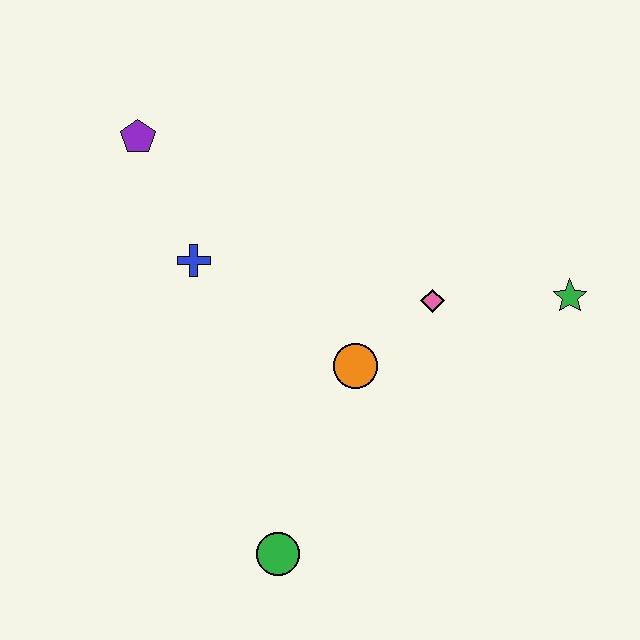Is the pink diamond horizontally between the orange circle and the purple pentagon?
No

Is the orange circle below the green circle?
No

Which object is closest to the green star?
The pink diamond is closest to the green star.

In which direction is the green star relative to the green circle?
The green star is to the right of the green circle.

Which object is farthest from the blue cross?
The green star is farthest from the blue cross.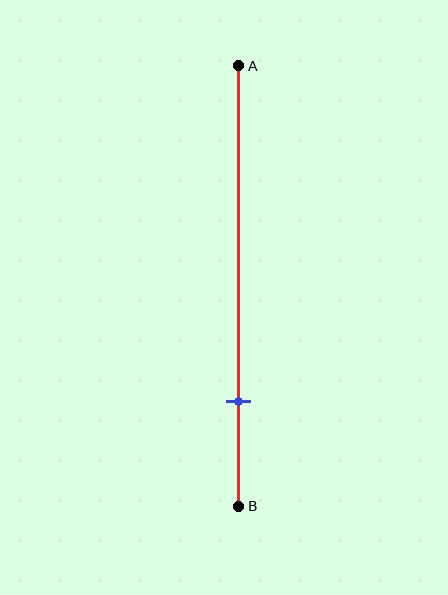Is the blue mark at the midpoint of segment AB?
No, the mark is at about 75% from A, not at the 50% midpoint.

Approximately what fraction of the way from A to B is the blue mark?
The blue mark is approximately 75% of the way from A to B.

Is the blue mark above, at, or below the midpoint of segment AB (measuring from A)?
The blue mark is below the midpoint of segment AB.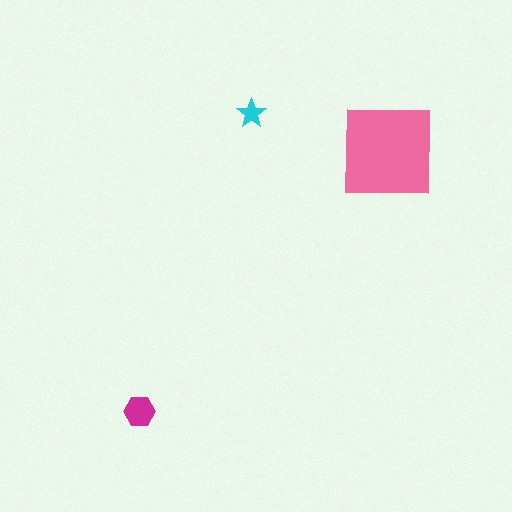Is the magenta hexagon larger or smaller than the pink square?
Smaller.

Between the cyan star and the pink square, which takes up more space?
The pink square.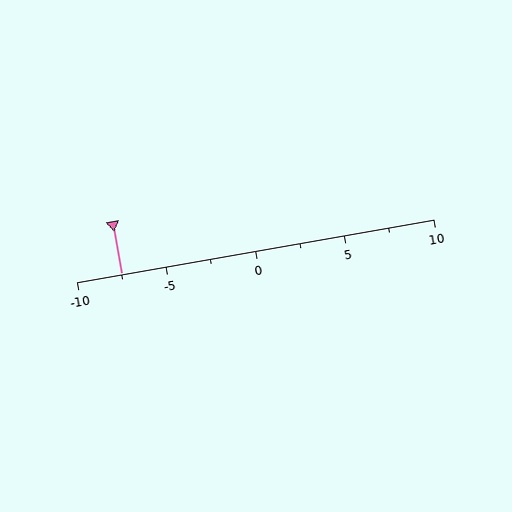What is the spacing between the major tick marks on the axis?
The major ticks are spaced 5 apart.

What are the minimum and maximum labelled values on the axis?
The axis runs from -10 to 10.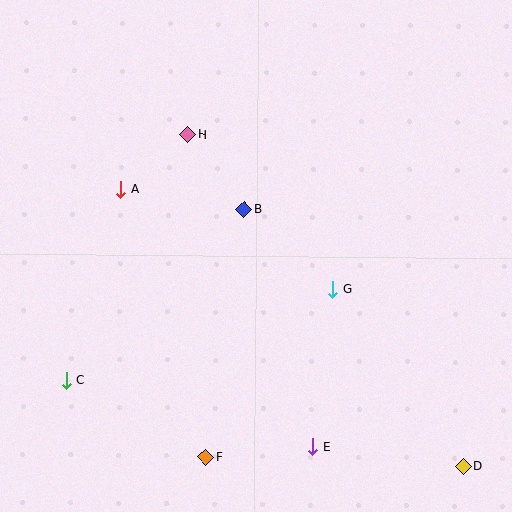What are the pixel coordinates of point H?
Point H is at (188, 135).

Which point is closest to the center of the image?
Point B at (244, 209) is closest to the center.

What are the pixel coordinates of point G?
Point G is at (332, 289).